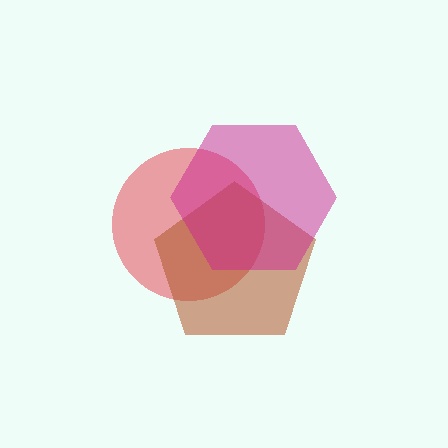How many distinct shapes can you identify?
There are 3 distinct shapes: a red circle, a brown pentagon, a magenta hexagon.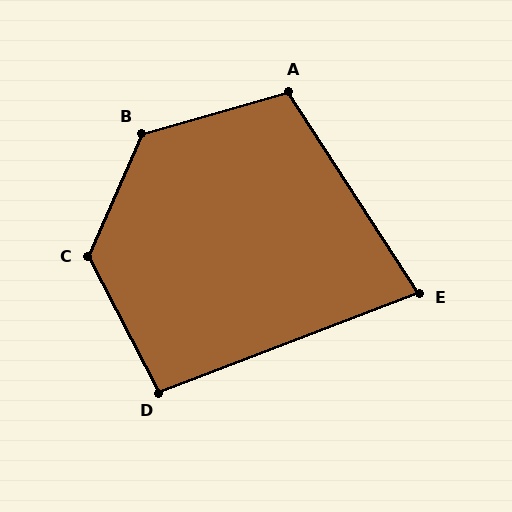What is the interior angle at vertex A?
Approximately 107 degrees (obtuse).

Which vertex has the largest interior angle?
B, at approximately 129 degrees.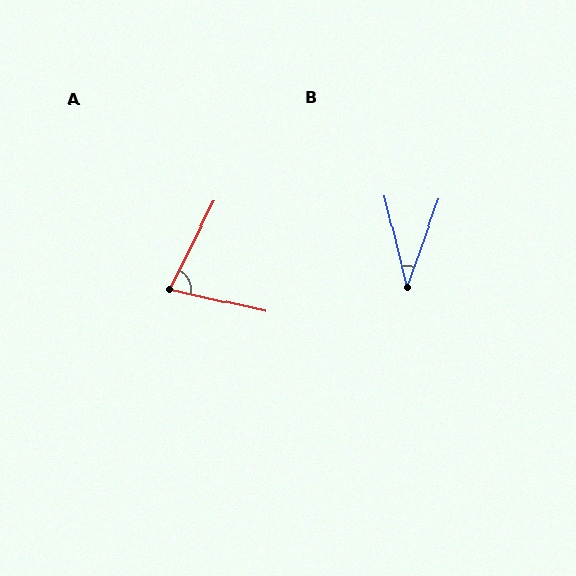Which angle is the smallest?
B, at approximately 33 degrees.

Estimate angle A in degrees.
Approximately 76 degrees.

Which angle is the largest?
A, at approximately 76 degrees.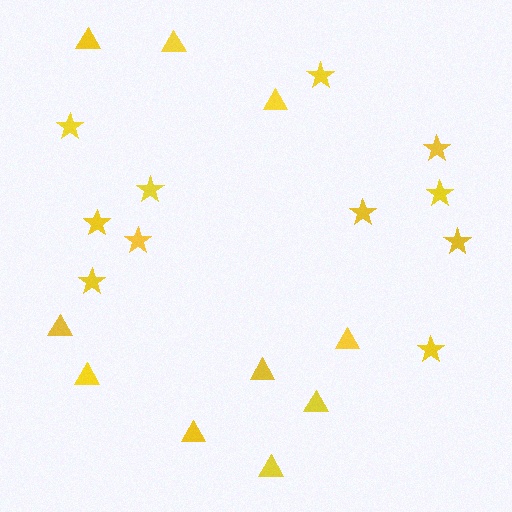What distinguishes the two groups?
There are 2 groups: one group of stars (11) and one group of triangles (10).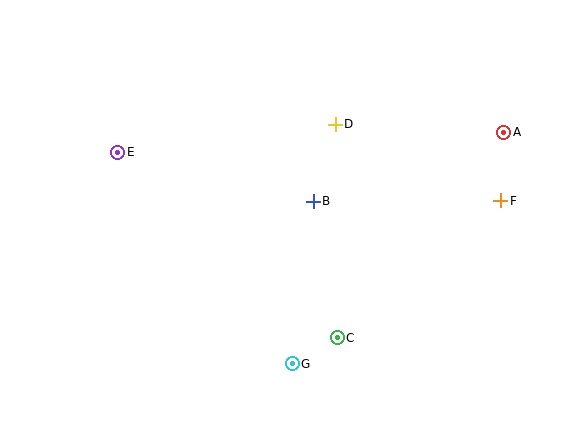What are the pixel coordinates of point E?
Point E is at (118, 152).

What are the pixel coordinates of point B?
Point B is at (313, 201).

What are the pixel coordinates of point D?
Point D is at (335, 124).